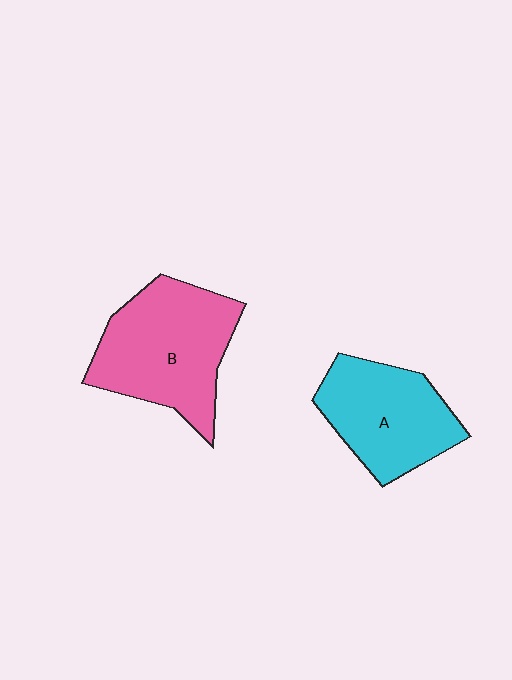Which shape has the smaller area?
Shape A (cyan).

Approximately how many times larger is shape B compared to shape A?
Approximately 1.2 times.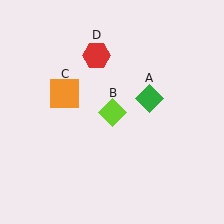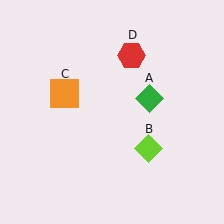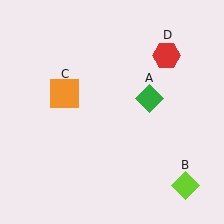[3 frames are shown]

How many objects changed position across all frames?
2 objects changed position: lime diamond (object B), red hexagon (object D).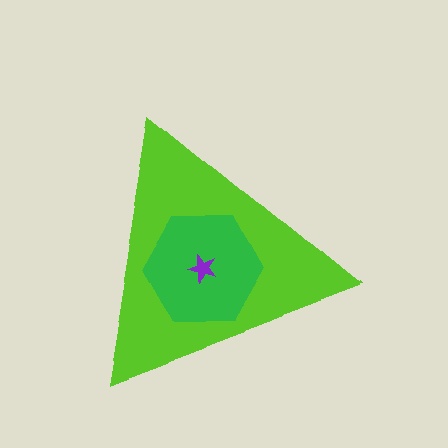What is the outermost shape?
The lime triangle.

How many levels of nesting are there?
3.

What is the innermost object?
The purple star.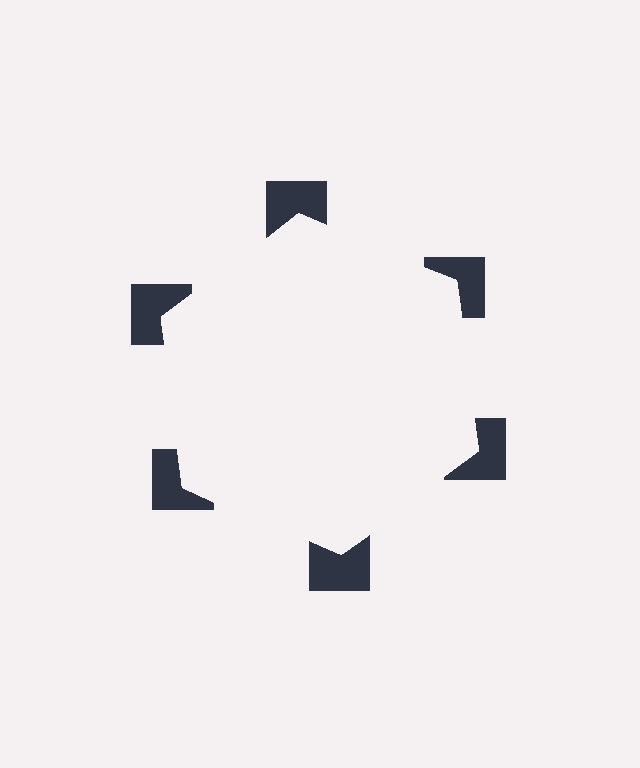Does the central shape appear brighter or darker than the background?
It typically appears slightly brighter than the background, even though no actual brightness change is drawn.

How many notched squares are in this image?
There are 6 — one at each vertex of the illusory hexagon.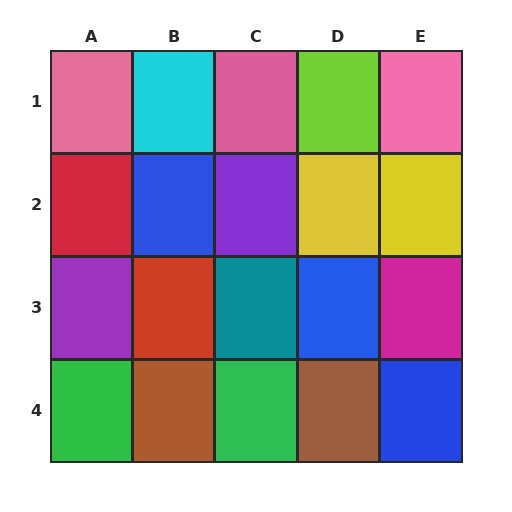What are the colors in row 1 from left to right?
Pink, cyan, pink, lime, pink.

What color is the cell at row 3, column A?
Purple.